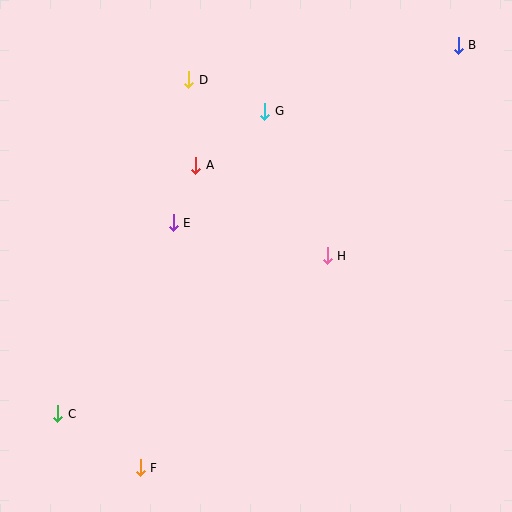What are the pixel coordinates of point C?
Point C is at (58, 414).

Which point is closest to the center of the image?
Point H at (327, 256) is closest to the center.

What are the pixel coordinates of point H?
Point H is at (327, 256).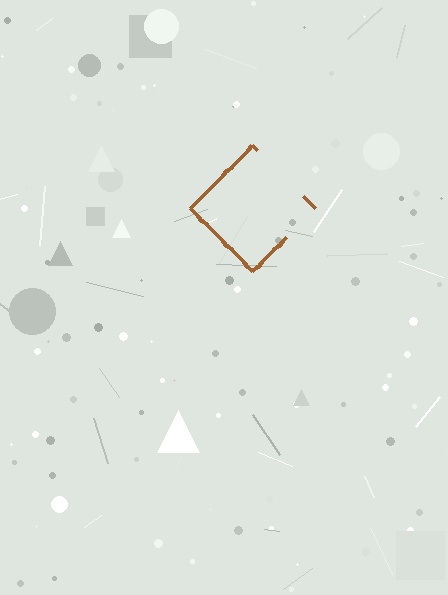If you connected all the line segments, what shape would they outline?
They would outline a diamond.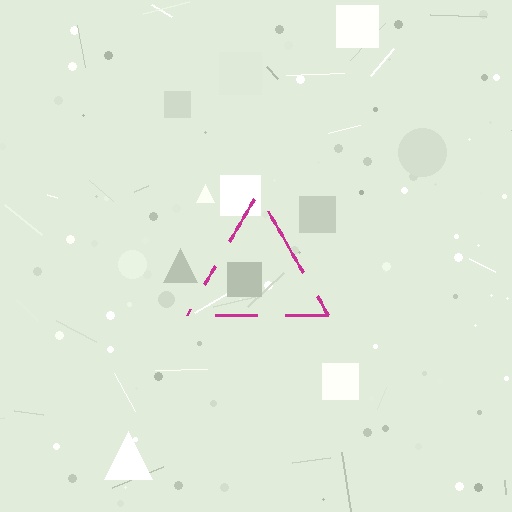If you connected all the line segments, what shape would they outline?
They would outline a triangle.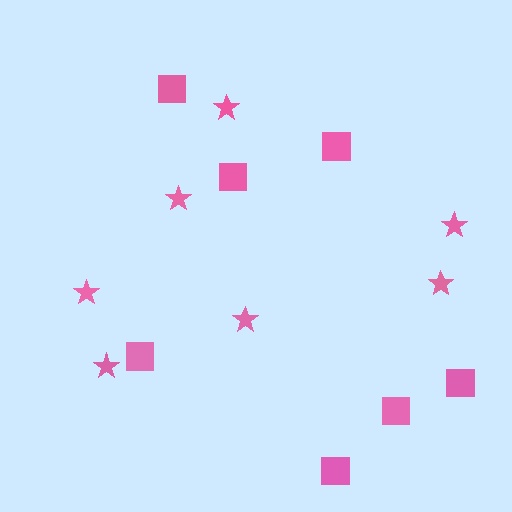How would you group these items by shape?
There are 2 groups: one group of stars (7) and one group of squares (7).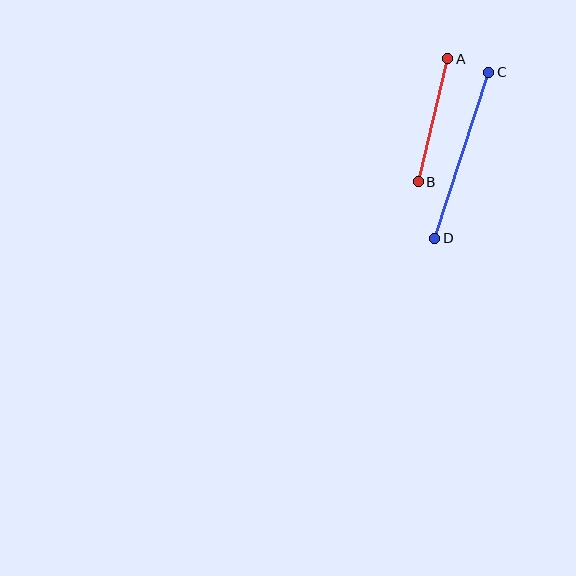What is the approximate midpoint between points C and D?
The midpoint is at approximately (462, 155) pixels.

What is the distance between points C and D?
The distance is approximately 175 pixels.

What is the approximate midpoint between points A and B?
The midpoint is at approximately (433, 120) pixels.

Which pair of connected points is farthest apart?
Points C and D are farthest apart.